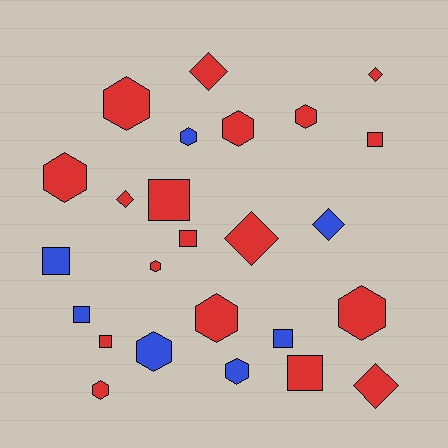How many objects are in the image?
There are 25 objects.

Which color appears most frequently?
Red, with 18 objects.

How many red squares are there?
There are 5 red squares.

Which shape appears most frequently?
Hexagon, with 11 objects.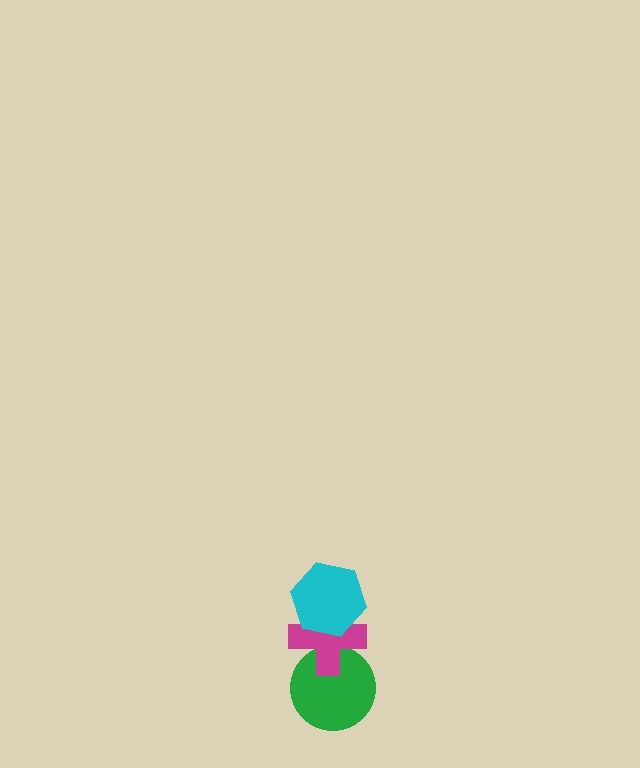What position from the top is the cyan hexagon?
The cyan hexagon is 1st from the top.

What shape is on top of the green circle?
The magenta cross is on top of the green circle.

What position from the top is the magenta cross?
The magenta cross is 2nd from the top.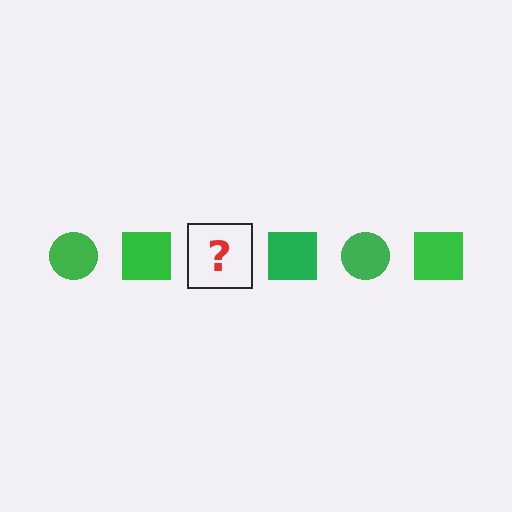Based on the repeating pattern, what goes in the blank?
The blank should be a green circle.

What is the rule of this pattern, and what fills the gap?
The rule is that the pattern cycles through circle, square shapes in green. The gap should be filled with a green circle.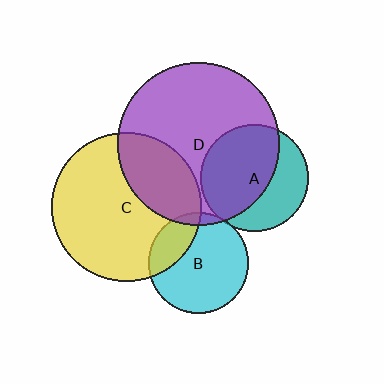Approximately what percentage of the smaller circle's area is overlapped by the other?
Approximately 30%.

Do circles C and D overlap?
Yes.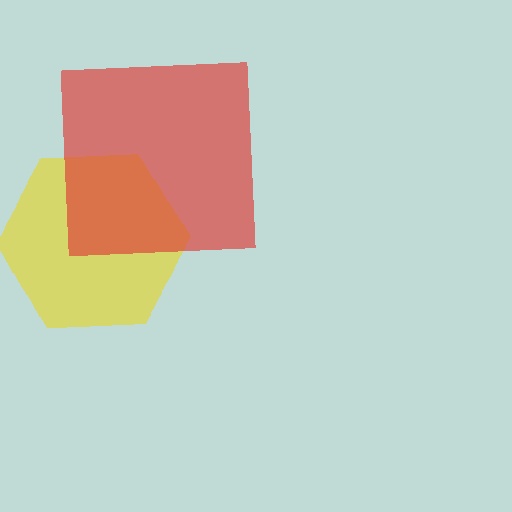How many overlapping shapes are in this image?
There are 2 overlapping shapes in the image.